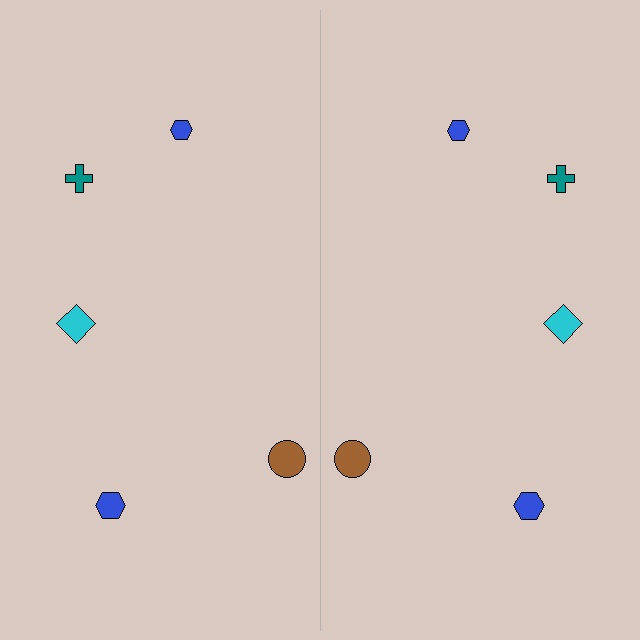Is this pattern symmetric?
Yes, this pattern has bilateral (reflection) symmetry.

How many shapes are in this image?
There are 10 shapes in this image.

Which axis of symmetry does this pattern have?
The pattern has a vertical axis of symmetry running through the center of the image.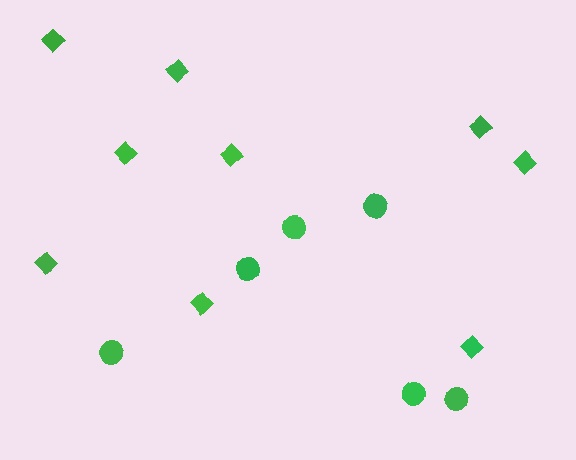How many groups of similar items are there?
There are 2 groups: one group of circles (6) and one group of diamonds (9).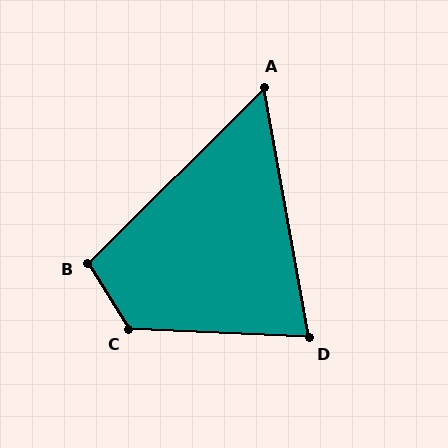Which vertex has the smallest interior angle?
A, at approximately 55 degrees.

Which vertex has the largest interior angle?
C, at approximately 125 degrees.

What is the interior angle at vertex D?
Approximately 77 degrees (acute).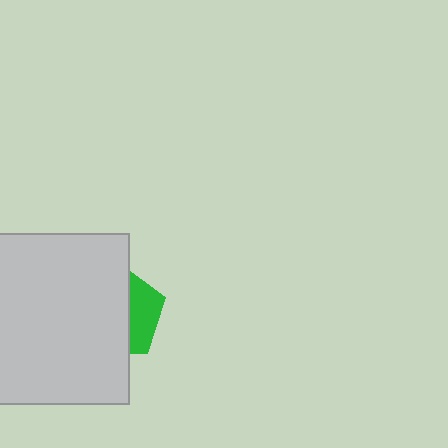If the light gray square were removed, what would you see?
You would see the complete green pentagon.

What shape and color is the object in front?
The object in front is a light gray square.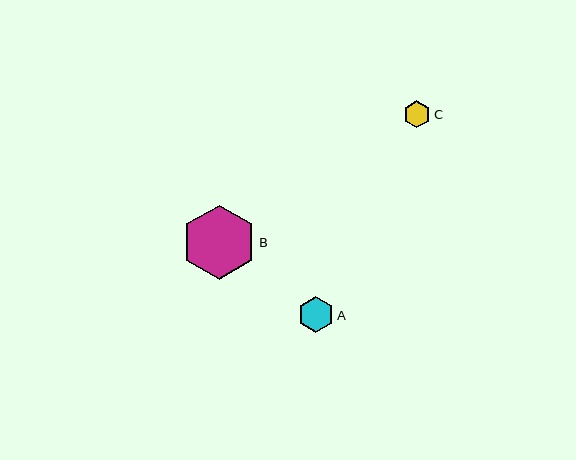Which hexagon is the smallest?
Hexagon C is the smallest with a size of approximately 28 pixels.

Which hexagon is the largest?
Hexagon B is the largest with a size of approximately 74 pixels.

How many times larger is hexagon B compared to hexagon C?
Hexagon B is approximately 2.7 times the size of hexagon C.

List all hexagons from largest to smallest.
From largest to smallest: B, A, C.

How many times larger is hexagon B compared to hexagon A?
Hexagon B is approximately 2.0 times the size of hexagon A.